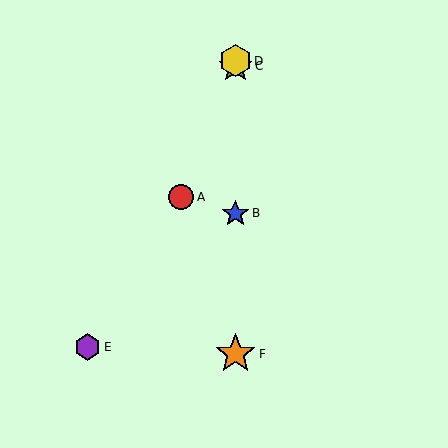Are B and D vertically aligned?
Yes, both are at x≈235.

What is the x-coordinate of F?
Object F is at x≈235.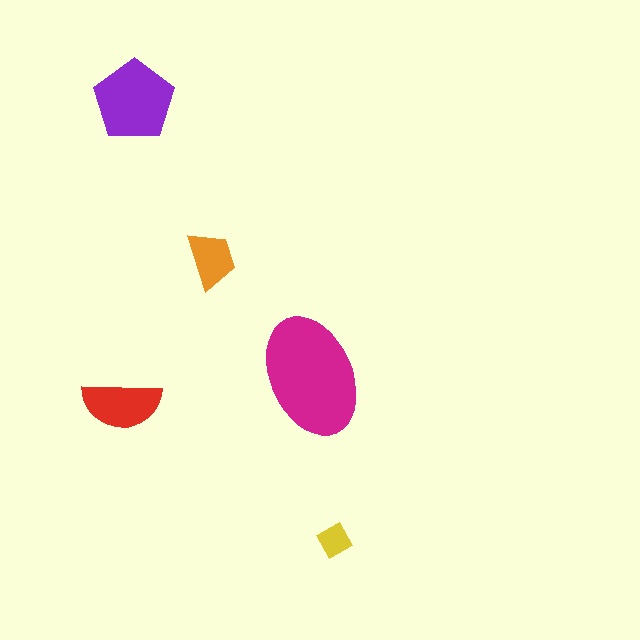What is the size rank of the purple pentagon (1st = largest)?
2nd.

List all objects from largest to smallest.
The magenta ellipse, the purple pentagon, the red semicircle, the orange trapezoid, the yellow diamond.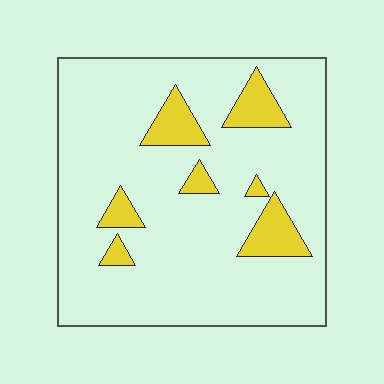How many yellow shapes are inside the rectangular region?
7.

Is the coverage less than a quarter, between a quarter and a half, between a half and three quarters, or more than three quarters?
Less than a quarter.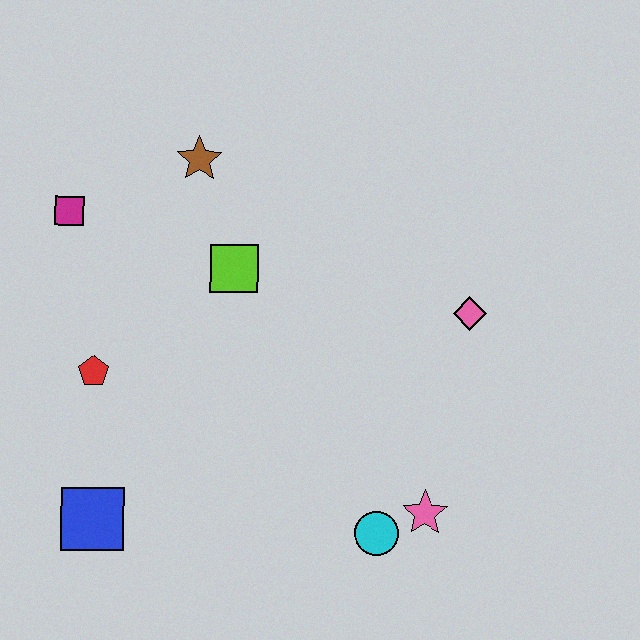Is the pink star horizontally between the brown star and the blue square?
No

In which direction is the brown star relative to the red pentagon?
The brown star is above the red pentagon.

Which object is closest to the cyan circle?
The pink star is closest to the cyan circle.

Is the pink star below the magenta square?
Yes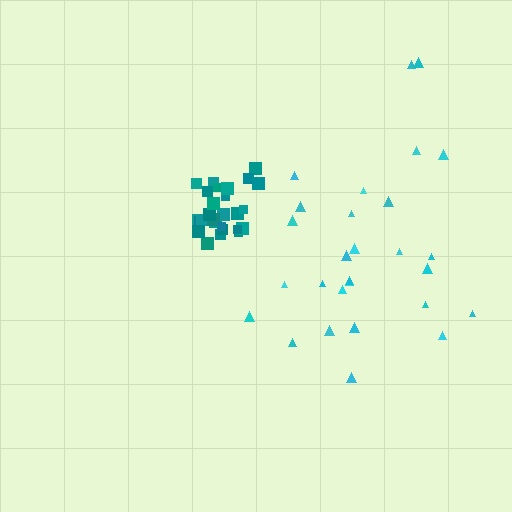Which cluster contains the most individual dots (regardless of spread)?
Cyan (28).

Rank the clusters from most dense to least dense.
teal, cyan.